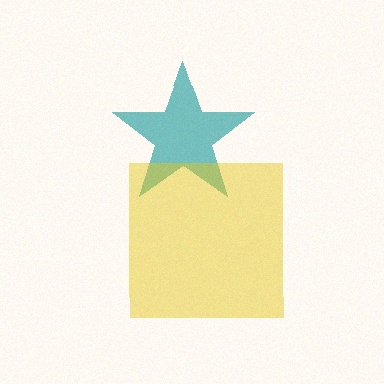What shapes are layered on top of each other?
The layered shapes are: a teal star, a yellow square.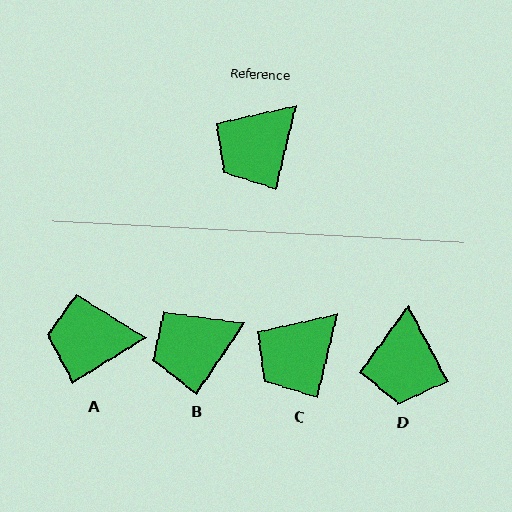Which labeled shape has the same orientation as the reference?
C.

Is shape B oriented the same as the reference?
No, it is off by about 21 degrees.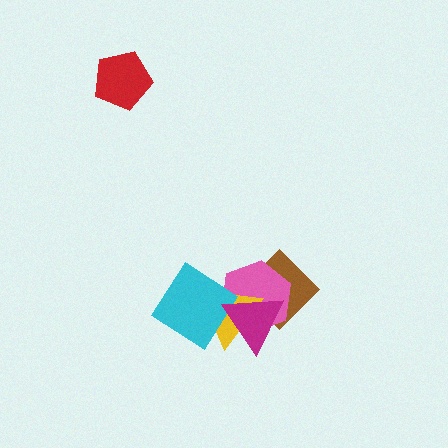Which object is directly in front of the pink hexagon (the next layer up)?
The yellow triangle is directly in front of the pink hexagon.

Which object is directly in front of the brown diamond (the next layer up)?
The pink hexagon is directly in front of the brown diamond.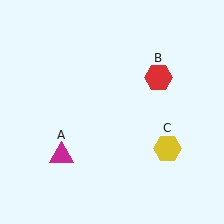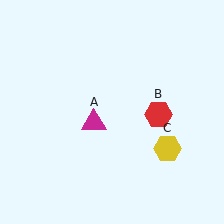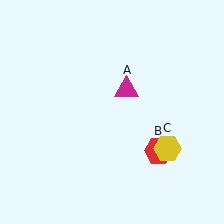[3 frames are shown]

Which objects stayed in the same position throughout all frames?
Yellow hexagon (object C) remained stationary.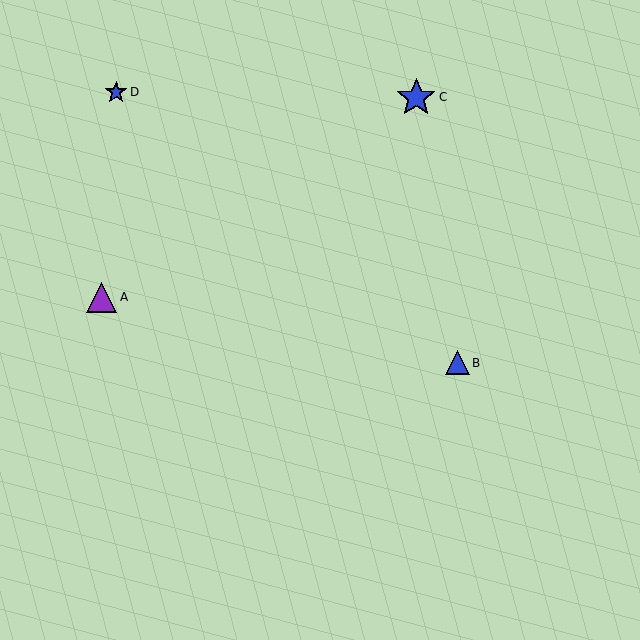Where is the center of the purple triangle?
The center of the purple triangle is at (102, 297).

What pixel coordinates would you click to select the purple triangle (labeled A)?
Click at (102, 297) to select the purple triangle A.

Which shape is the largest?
The blue star (labeled C) is the largest.